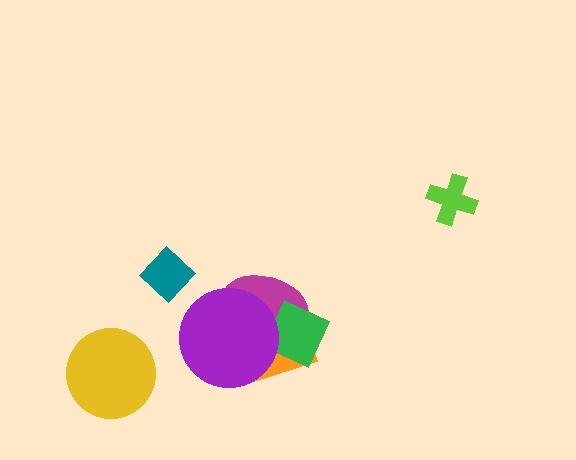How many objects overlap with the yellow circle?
0 objects overlap with the yellow circle.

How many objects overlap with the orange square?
3 objects overlap with the orange square.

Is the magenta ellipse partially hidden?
Yes, it is partially covered by another shape.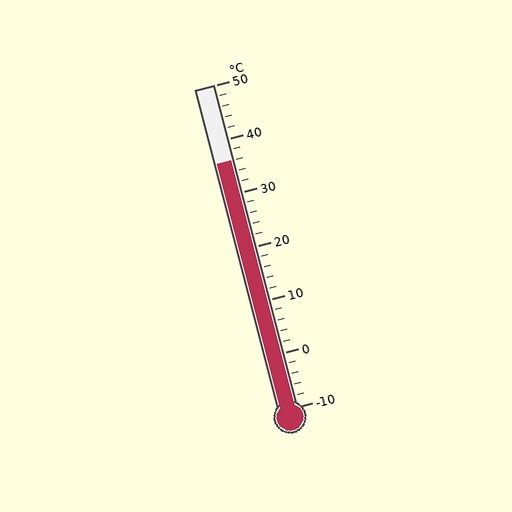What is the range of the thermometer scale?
The thermometer scale ranges from -10°C to 50°C.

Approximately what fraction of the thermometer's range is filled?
The thermometer is filled to approximately 75% of its range.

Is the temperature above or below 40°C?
The temperature is below 40°C.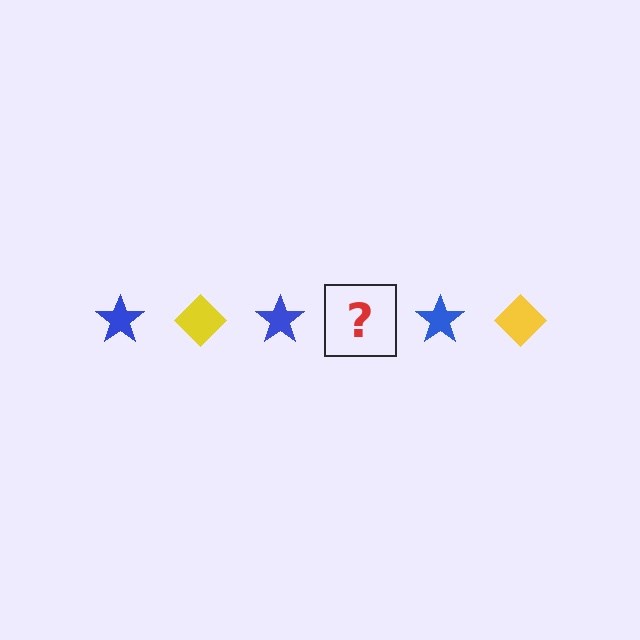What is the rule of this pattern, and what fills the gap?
The rule is that the pattern alternates between blue star and yellow diamond. The gap should be filled with a yellow diamond.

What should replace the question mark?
The question mark should be replaced with a yellow diamond.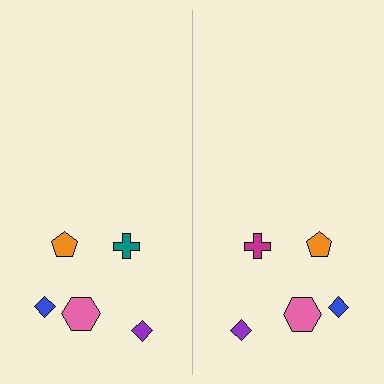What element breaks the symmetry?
The magenta cross on the right side breaks the symmetry — its mirror counterpart is teal.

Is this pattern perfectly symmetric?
No, the pattern is not perfectly symmetric. The magenta cross on the right side breaks the symmetry — its mirror counterpart is teal.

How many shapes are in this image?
There are 10 shapes in this image.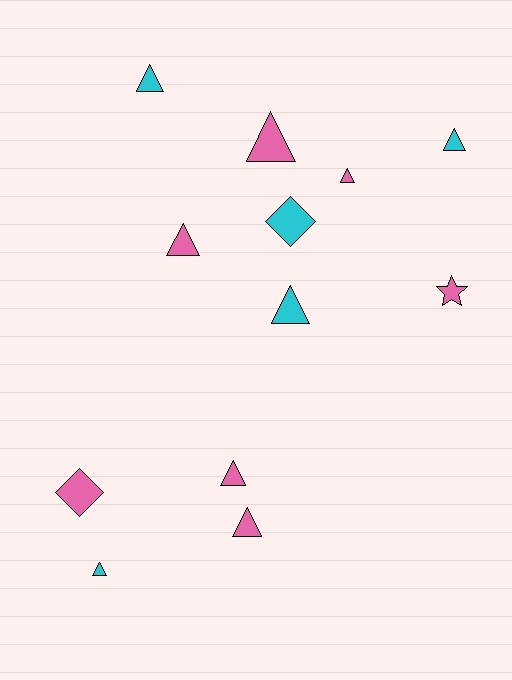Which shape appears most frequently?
Triangle, with 9 objects.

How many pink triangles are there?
There are 5 pink triangles.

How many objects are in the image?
There are 12 objects.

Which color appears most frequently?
Pink, with 7 objects.